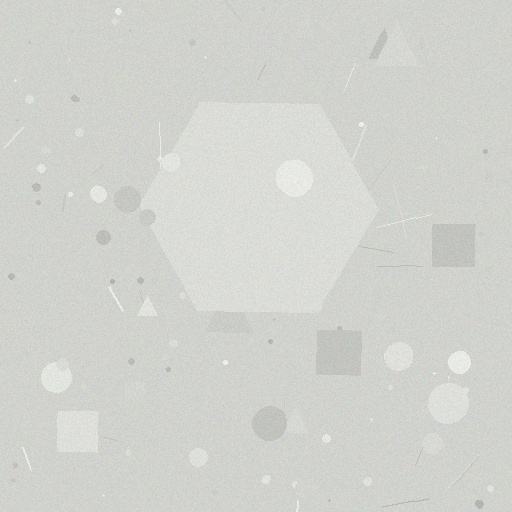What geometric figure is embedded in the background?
A hexagon is embedded in the background.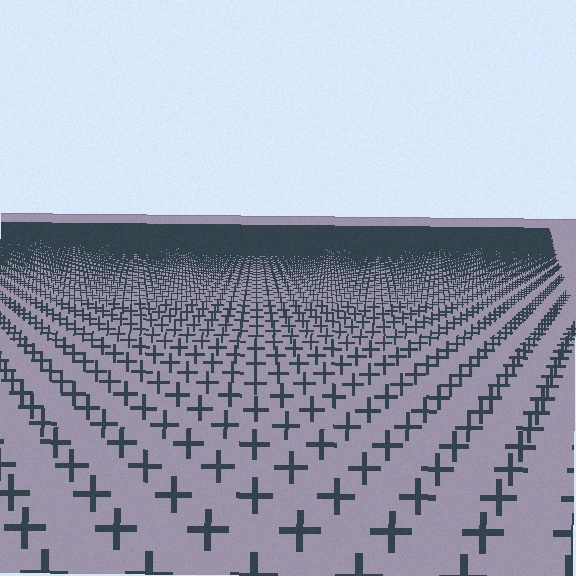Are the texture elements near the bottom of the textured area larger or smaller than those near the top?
Larger. Near the bottom, elements are closer to the viewer and appear at a bigger on-screen size.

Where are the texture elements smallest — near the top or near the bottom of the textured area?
Near the top.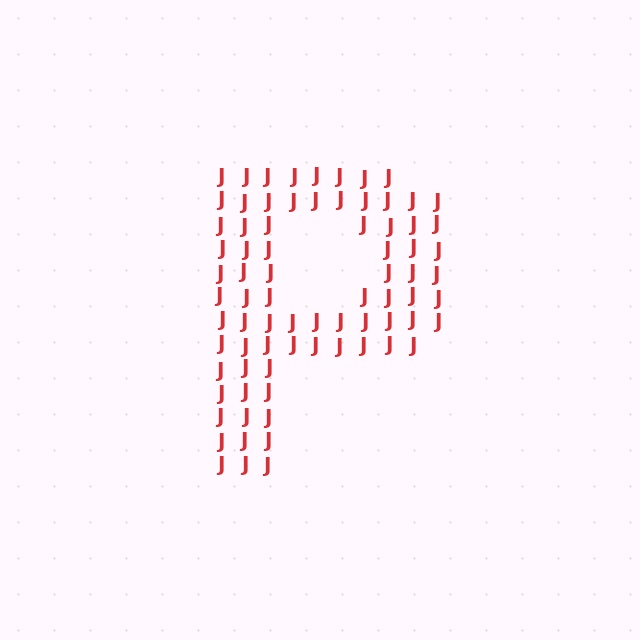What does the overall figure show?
The overall figure shows the letter P.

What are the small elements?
The small elements are letter J's.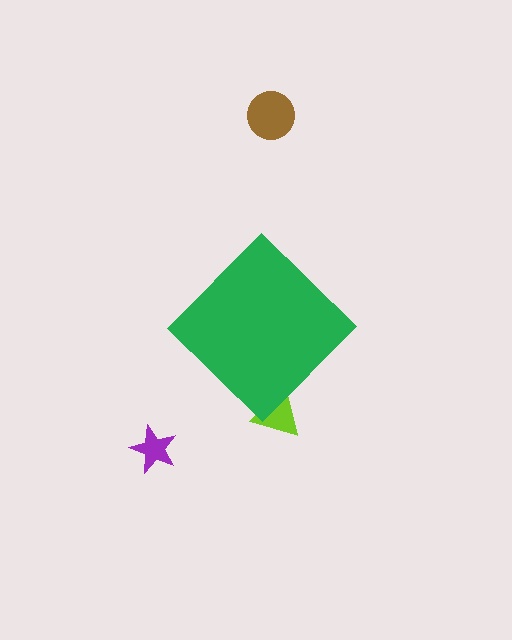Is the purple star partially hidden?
No, the purple star is fully visible.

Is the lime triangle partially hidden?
Yes, the lime triangle is partially hidden behind the green diamond.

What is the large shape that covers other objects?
A green diamond.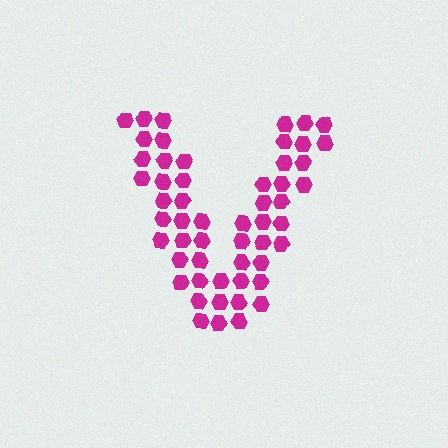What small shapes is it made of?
It is made of small hexagons.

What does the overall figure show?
The overall figure shows the letter V.